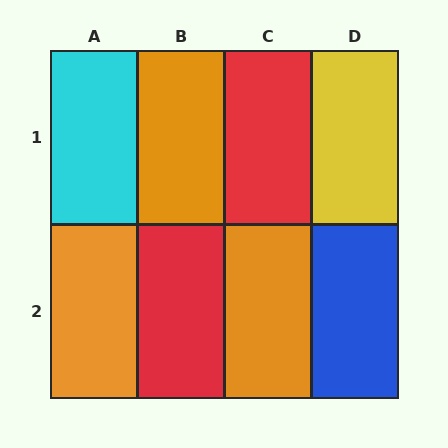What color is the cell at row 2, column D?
Blue.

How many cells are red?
2 cells are red.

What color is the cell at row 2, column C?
Orange.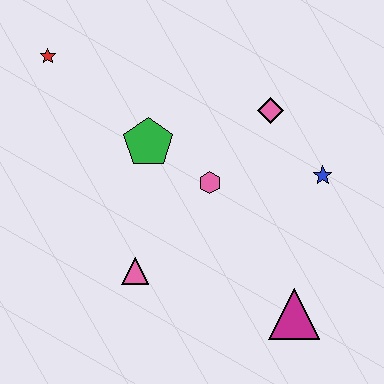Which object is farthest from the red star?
The magenta triangle is farthest from the red star.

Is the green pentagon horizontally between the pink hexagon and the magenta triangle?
No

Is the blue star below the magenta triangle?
No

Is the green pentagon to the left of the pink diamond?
Yes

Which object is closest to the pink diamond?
The blue star is closest to the pink diamond.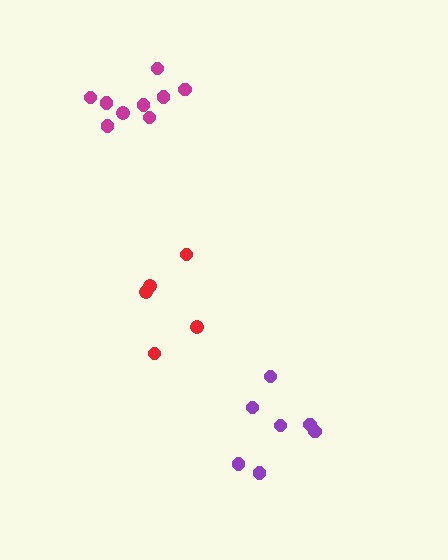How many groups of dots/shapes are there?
There are 3 groups.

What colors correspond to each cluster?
The clusters are colored: red, purple, magenta.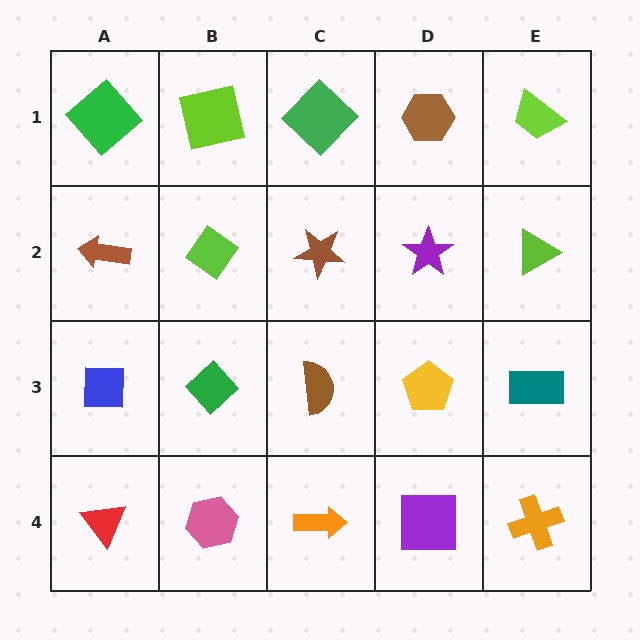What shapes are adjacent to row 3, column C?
A brown star (row 2, column C), an orange arrow (row 4, column C), a green diamond (row 3, column B), a yellow pentagon (row 3, column D).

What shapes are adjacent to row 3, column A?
A brown arrow (row 2, column A), a red triangle (row 4, column A), a green diamond (row 3, column B).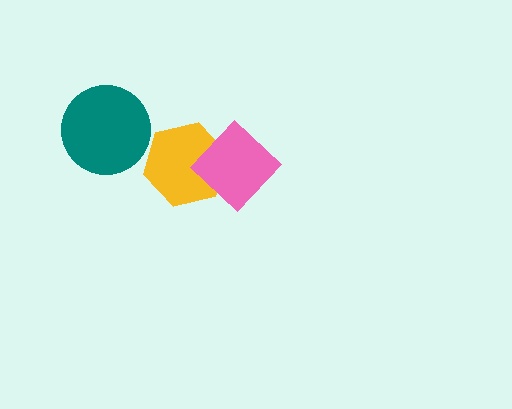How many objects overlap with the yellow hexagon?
1 object overlaps with the yellow hexagon.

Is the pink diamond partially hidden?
No, no other shape covers it.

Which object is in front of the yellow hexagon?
The pink diamond is in front of the yellow hexagon.